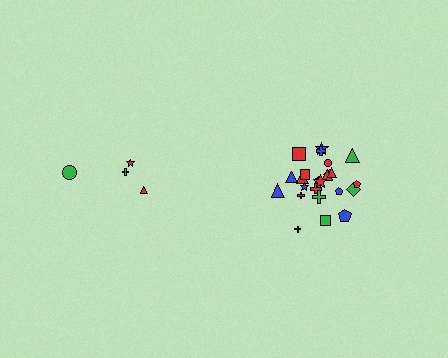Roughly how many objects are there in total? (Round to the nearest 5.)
Roughly 30 objects in total.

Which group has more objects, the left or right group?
The right group.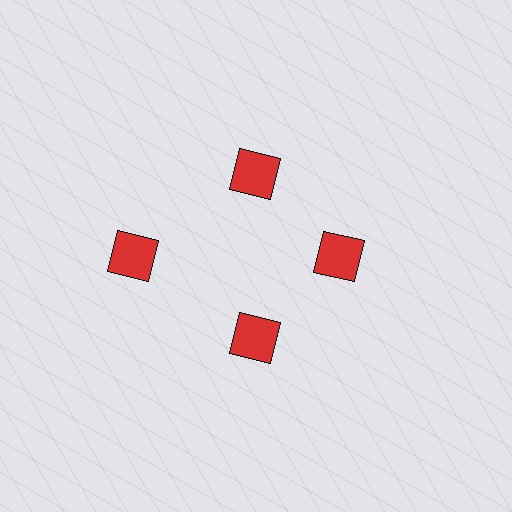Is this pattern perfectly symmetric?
No. The 4 red squares are arranged in a ring, but one element near the 9 o'clock position is pushed outward from the center, breaking the 4-fold rotational symmetry.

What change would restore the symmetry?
The symmetry would be restored by moving it inward, back onto the ring so that all 4 squares sit at equal angles and equal distance from the center.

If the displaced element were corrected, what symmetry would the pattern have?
It would have 4-fold rotational symmetry — the pattern would map onto itself every 90 degrees.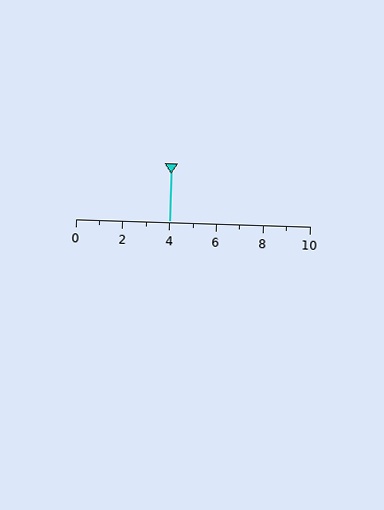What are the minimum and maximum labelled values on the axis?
The axis runs from 0 to 10.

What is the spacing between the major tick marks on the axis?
The major ticks are spaced 2 apart.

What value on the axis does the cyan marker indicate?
The marker indicates approximately 4.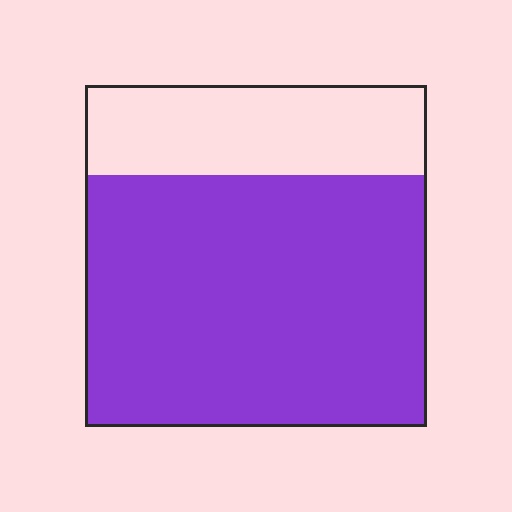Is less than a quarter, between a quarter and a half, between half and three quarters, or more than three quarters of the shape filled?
Between half and three quarters.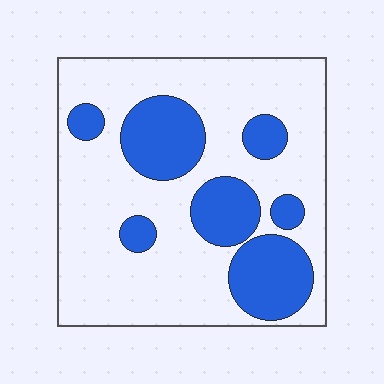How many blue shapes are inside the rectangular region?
7.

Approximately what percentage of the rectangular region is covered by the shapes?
Approximately 30%.